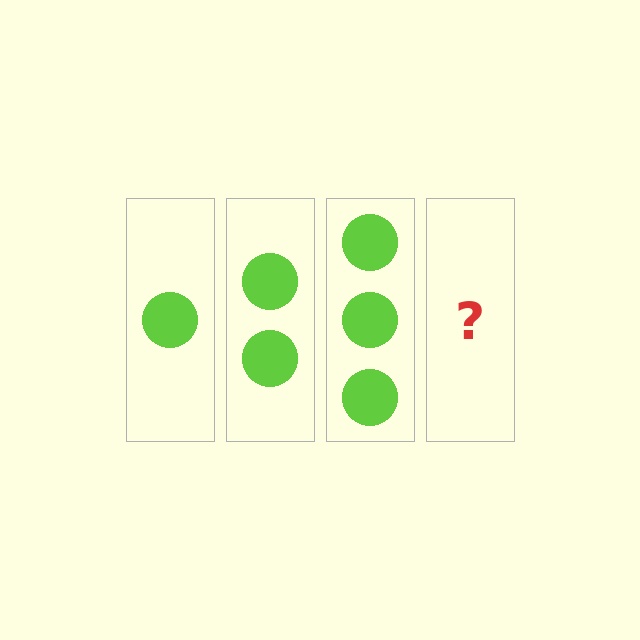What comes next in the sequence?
The next element should be 4 circles.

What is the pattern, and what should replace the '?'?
The pattern is that each step adds one more circle. The '?' should be 4 circles.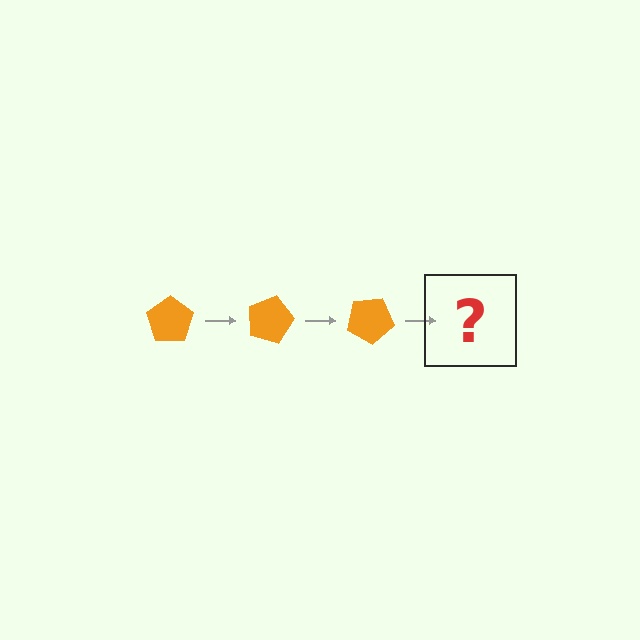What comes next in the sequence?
The next element should be an orange pentagon rotated 45 degrees.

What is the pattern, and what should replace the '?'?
The pattern is that the pentagon rotates 15 degrees each step. The '?' should be an orange pentagon rotated 45 degrees.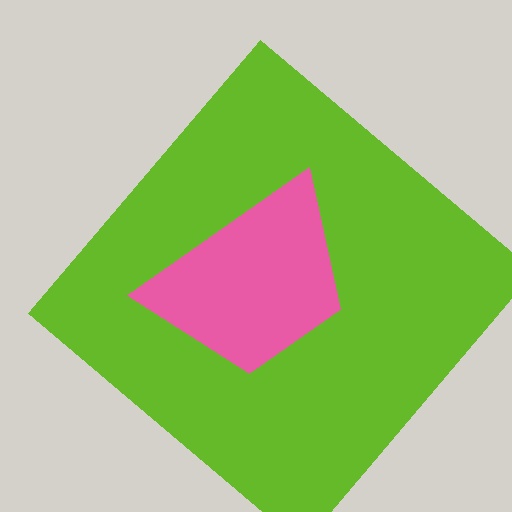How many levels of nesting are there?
2.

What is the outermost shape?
The lime diamond.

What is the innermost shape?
The pink trapezoid.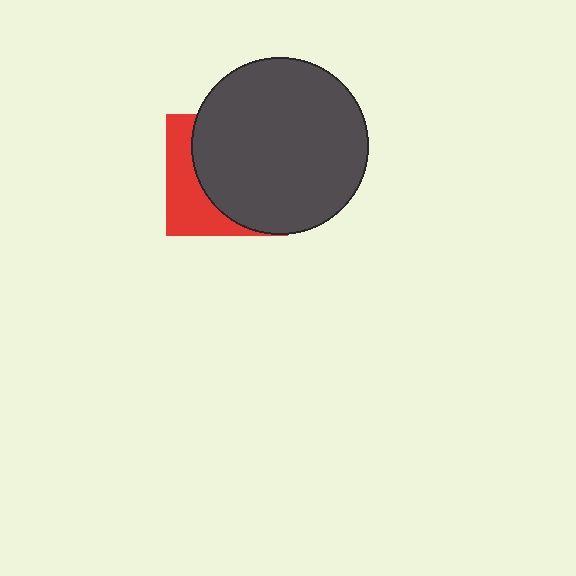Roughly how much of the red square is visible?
A small part of it is visible (roughly 33%).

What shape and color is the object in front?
The object in front is a dark gray circle.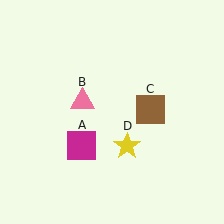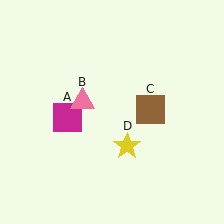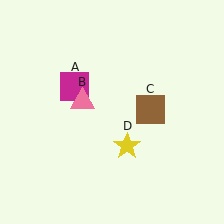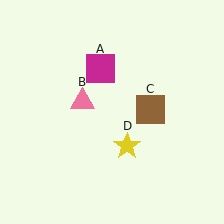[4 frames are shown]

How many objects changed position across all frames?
1 object changed position: magenta square (object A).